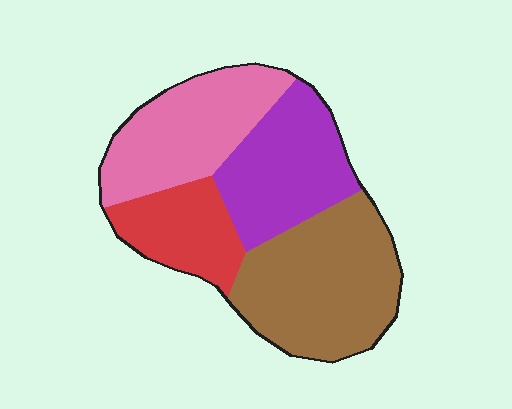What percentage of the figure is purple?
Purple takes up about one quarter (1/4) of the figure.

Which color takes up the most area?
Brown, at roughly 35%.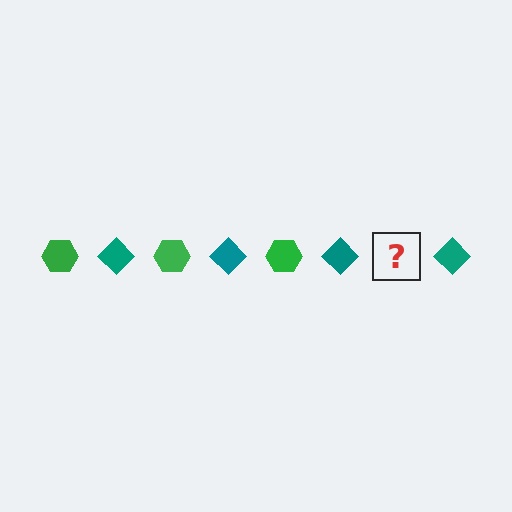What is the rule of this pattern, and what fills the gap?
The rule is that the pattern alternates between green hexagon and teal diamond. The gap should be filled with a green hexagon.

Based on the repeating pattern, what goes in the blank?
The blank should be a green hexagon.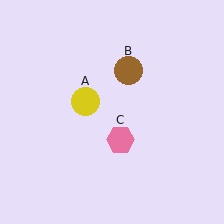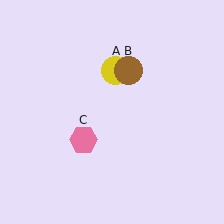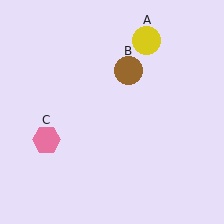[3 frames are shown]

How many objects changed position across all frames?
2 objects changed position: yellow circle (object A), pink hexagon (object C).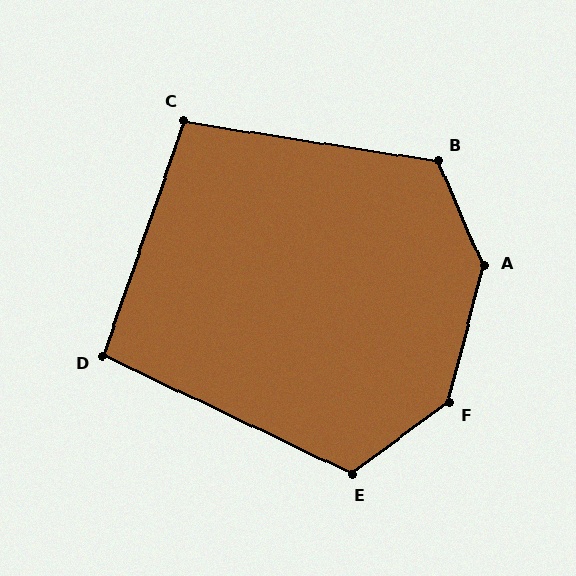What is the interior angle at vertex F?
Approximately 141 degrees (obtuse).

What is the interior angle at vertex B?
Approximately 122 degrees (obtuse).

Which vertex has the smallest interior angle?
D, at approximately 97 degrees.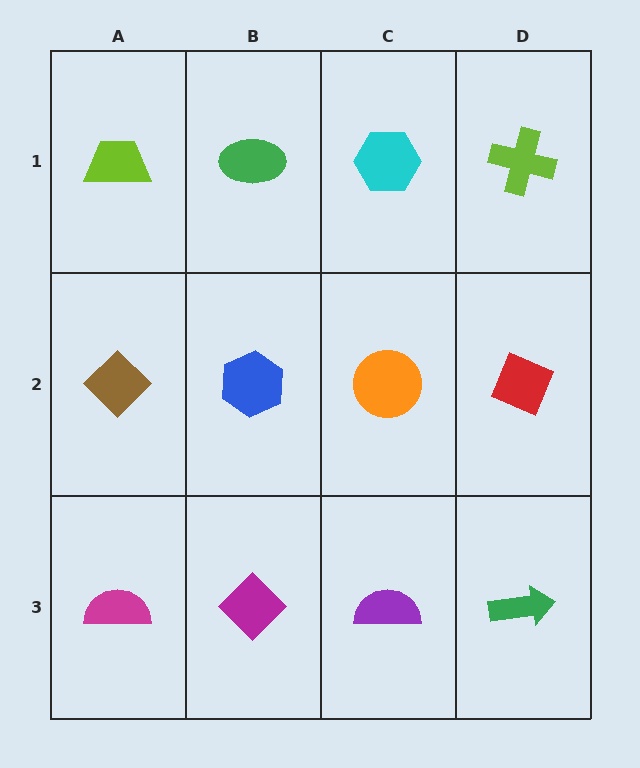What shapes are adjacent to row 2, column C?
A cyan hexagon (row 1, column C), a purple semicircle (row 3, column C), a blue hexagon (row 2, column B), a red diamond (row 2, column D).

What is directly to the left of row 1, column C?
A green ellipse.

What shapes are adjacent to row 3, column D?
A red diamond (row 2, column D), a purple semicircle (row 3, column C).